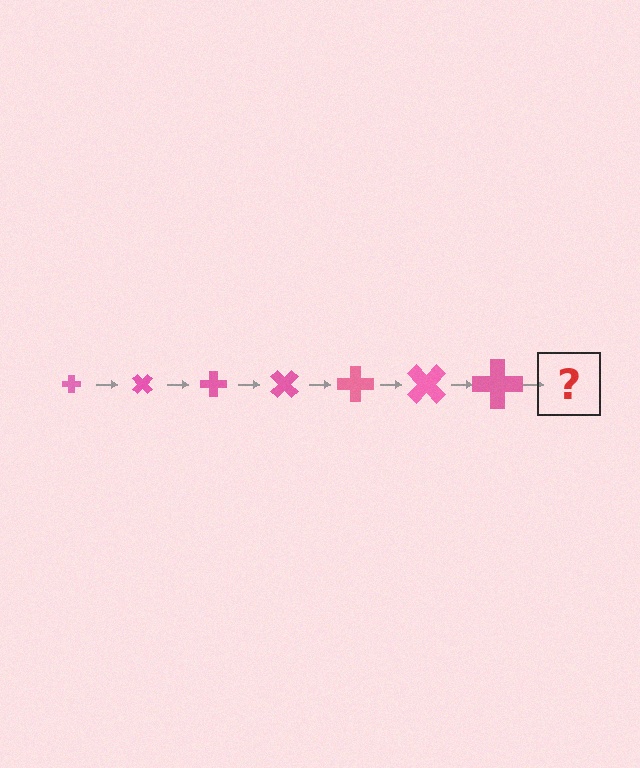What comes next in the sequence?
The next element should be a cross, larger than the previous one and rotated 315 degrees from the start.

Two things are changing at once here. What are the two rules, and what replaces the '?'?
The two rules are that the cross grows larger each step and it rotates 45 degrees each step. The '?' should be a cross, larger than the previous one and rotated 315 degrees from the start.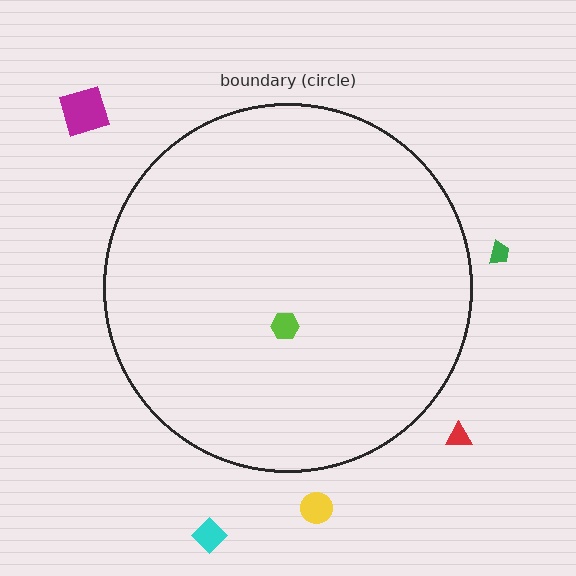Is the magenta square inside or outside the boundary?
Outside.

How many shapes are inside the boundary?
1 inside, 5 outside.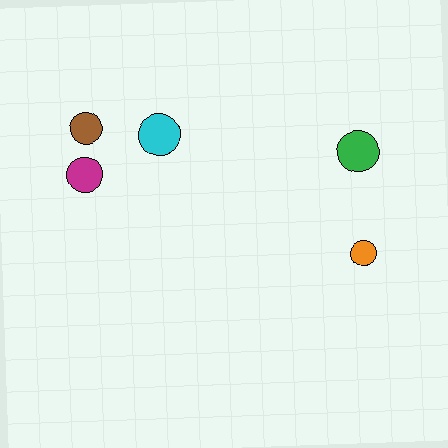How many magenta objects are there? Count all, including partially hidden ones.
There is 1 magenta object.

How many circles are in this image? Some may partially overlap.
There are 5 circles.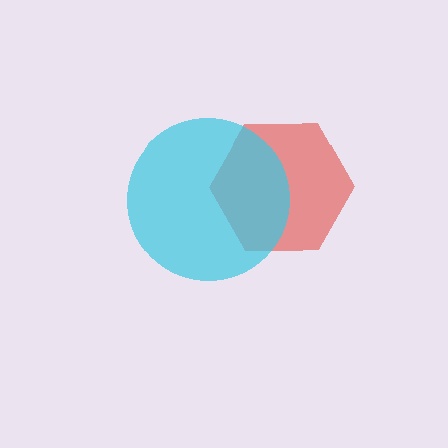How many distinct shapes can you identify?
There are 2 distinct shapes: a red hexagon, a cyan circle.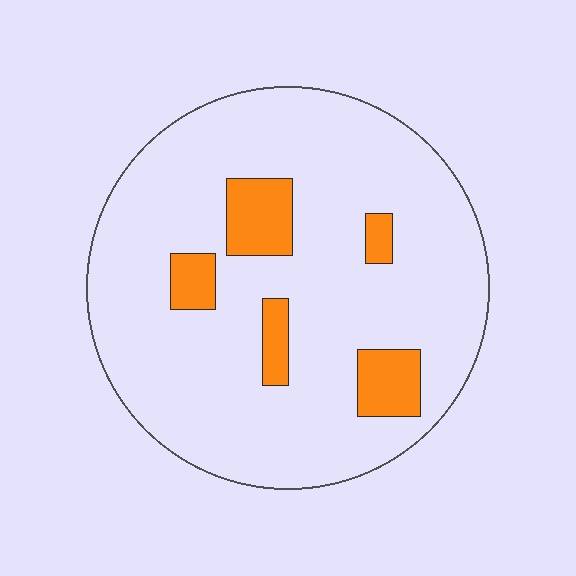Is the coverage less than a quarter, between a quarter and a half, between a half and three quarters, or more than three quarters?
Less than a quarter.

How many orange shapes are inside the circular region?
5.